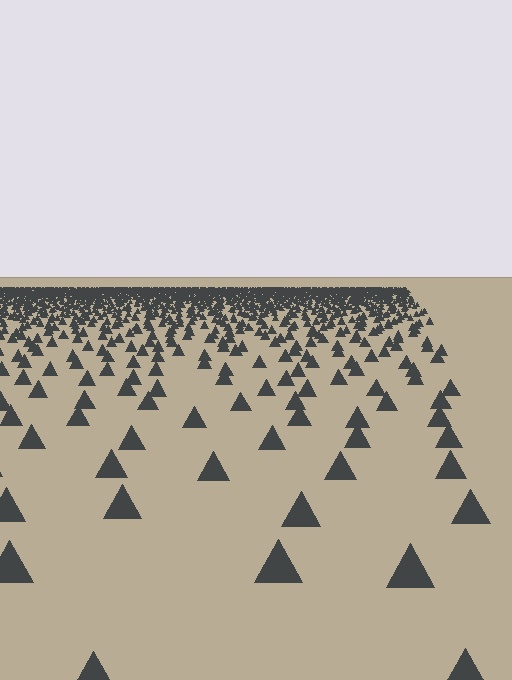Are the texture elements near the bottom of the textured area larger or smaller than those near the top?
Larger. Near the bottom, elements are closer to the viewer and appear at a bigger on-screen size.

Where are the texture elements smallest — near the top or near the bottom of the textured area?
Near the top.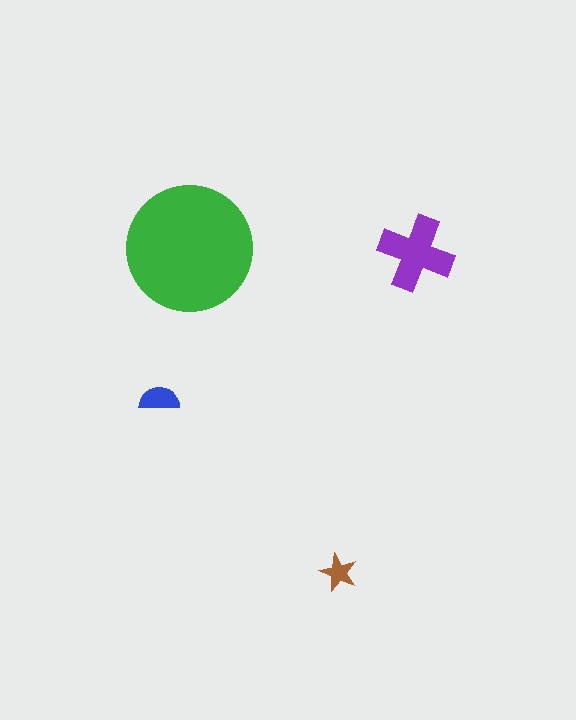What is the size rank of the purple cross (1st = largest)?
2nd.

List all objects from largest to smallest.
The green circle, the purple cross, the blue semicircle, the brown star.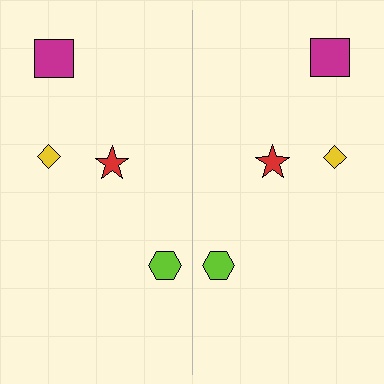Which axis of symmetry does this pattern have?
The pattern has a vertical axis of symmetry running through the center of the image.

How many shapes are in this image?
There are 8 shapes in this image.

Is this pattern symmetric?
Yes, this pattern has bilateral (reflection) symmetry.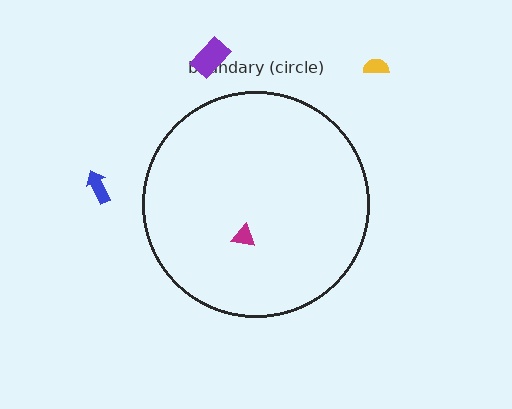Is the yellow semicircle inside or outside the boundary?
Outside.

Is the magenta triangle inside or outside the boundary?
Inside.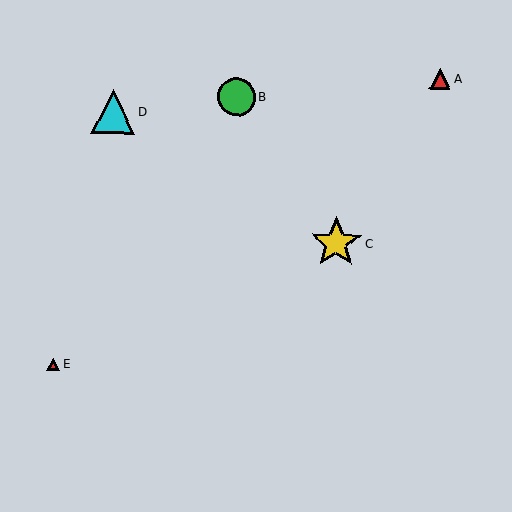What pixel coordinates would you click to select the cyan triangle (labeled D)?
Click at (113, 112) to select the cyan triangle D.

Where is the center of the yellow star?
The center of the yellow star is at (336, 243).